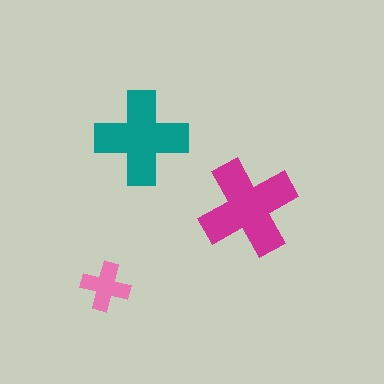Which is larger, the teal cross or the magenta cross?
The magenta one.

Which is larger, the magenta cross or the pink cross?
The magenta one.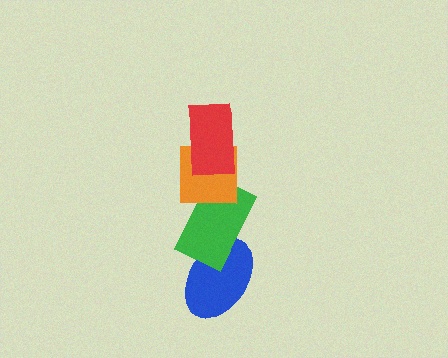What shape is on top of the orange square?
The red rectangle is on top of the orange square.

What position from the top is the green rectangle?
The green rectangle is 3rd from the top.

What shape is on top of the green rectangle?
The orange square is on top of the green rectangle.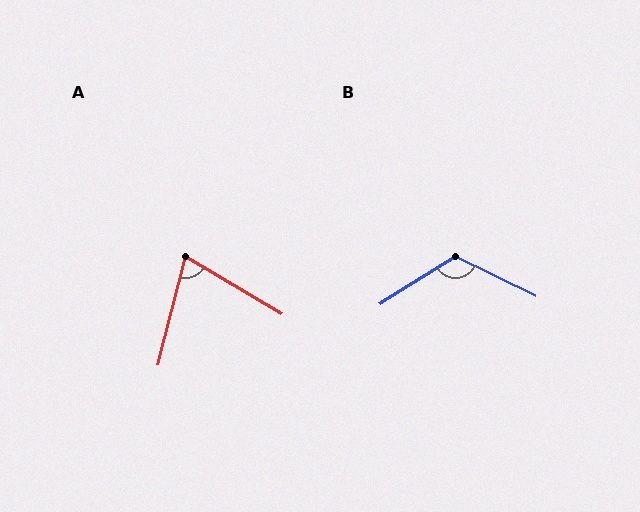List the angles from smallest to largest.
A (74°), B (122°).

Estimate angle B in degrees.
Approximately 122 degrees.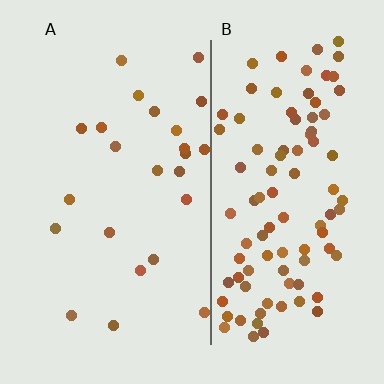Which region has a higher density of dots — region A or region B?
B (the right).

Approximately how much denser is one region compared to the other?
Approximately 4.0× — region B over region A.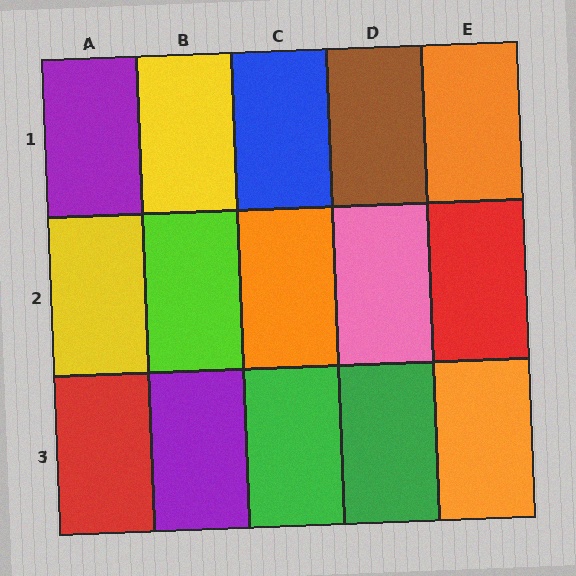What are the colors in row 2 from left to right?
Yellow, lime, orange, pink, red.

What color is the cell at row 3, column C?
Green.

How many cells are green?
2 cells are green.